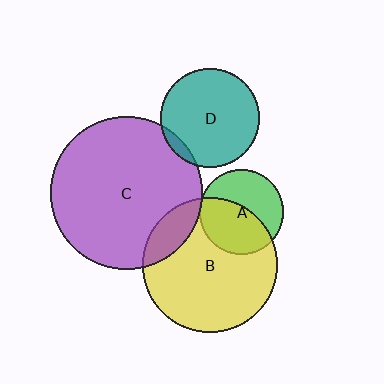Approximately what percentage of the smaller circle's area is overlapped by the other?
Approximately 5%.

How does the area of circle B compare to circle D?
Approximately 1.9 times.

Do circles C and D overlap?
Yes.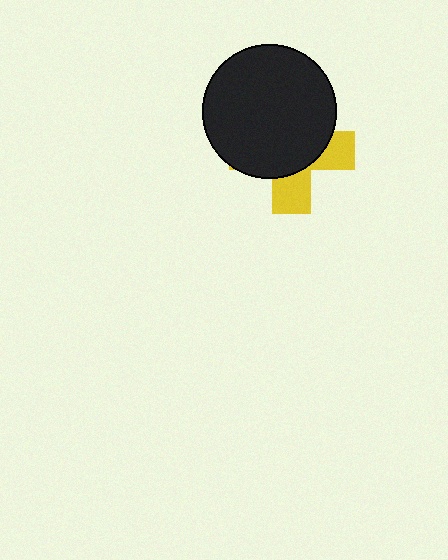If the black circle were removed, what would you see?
You would see the complete yellow cross.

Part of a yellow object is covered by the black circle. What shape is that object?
It is a cross.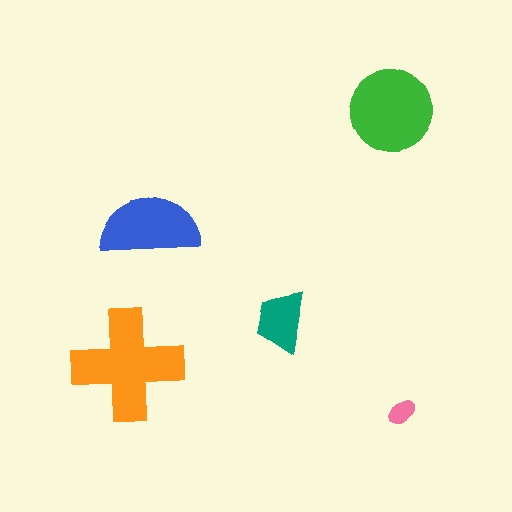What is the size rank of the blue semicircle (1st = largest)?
3rd.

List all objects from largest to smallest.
The orange cross, the green circle, the blue semicircle, the teal trapezoid, the pink ellipse.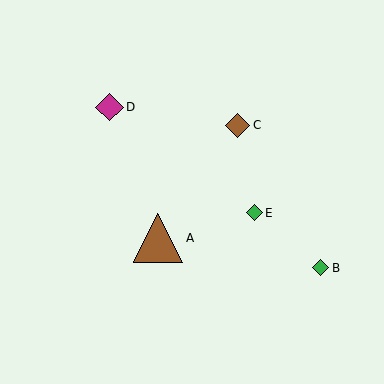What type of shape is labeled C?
Shape C is a brown diamond.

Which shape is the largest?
The brown triangle (labeled A) is the largest.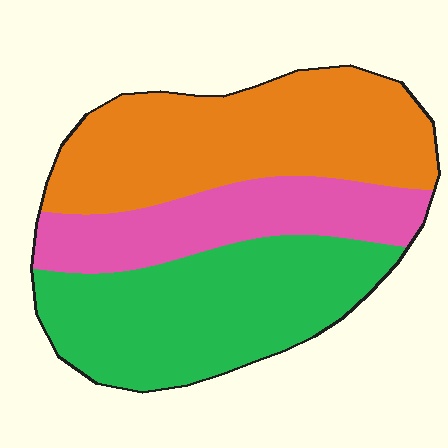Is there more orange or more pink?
Orange.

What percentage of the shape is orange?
Orange takes up about two fifths (2/5) of the shape.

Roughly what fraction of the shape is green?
Green takes up between a quarter and a half of the shape.